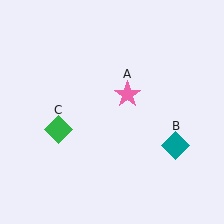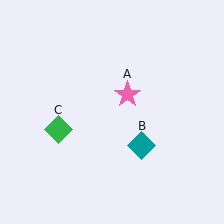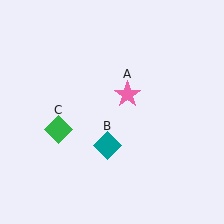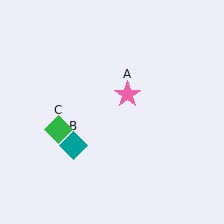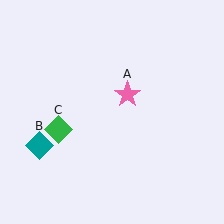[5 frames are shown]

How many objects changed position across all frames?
1 object changed position: teal diamond (object B).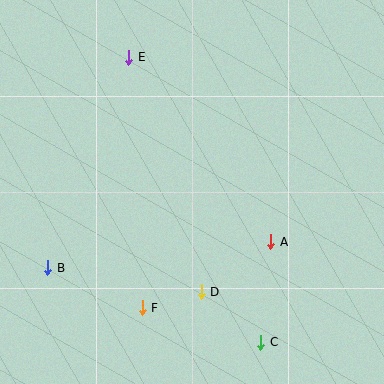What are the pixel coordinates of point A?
Point A is at (271, 242).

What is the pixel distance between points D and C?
The distance between D and C is 78 pixels.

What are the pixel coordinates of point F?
Point F is at (142, 308).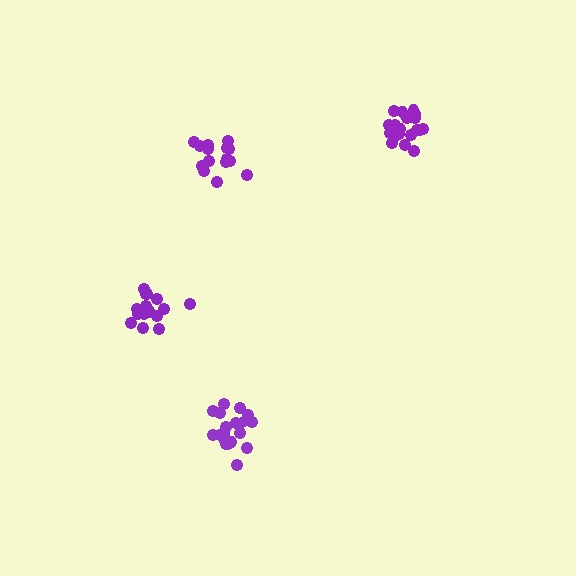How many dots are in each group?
Group 1: 19 dots, Group 2: 19 dots, Group 3: 15 dots, Group 4: 16 dots (69 total).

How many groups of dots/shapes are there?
There are 4 groups.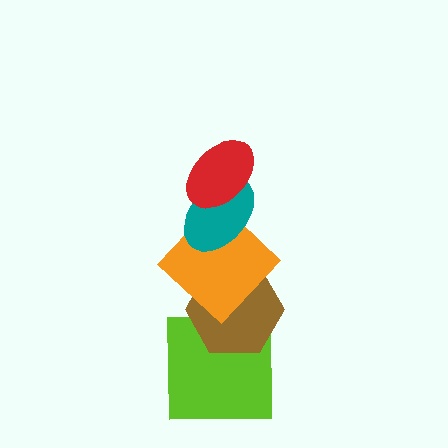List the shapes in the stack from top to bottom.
From top to bottom: the red ellipse, the teal ellipse, the orange diamond, the brown hexagon, the lime square.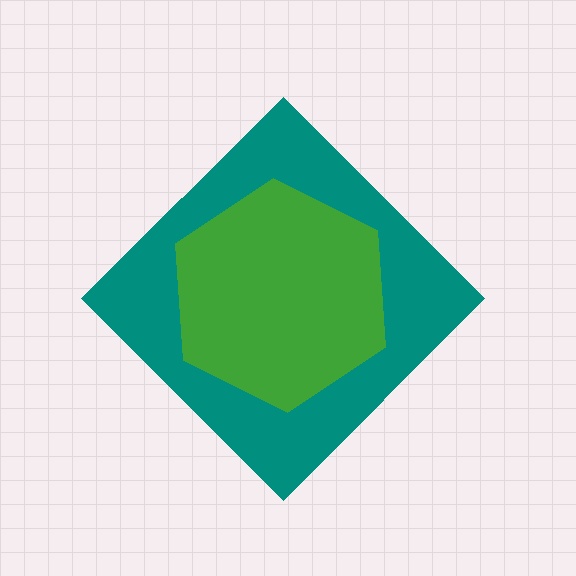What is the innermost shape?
The green hexagon.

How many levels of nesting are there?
2.